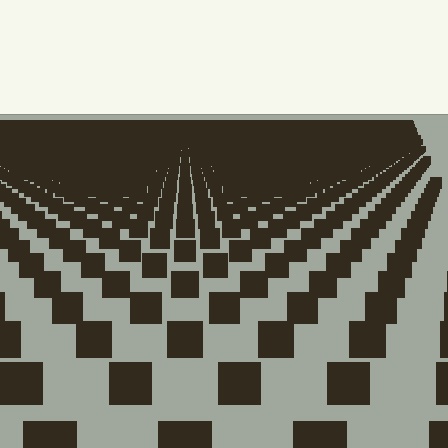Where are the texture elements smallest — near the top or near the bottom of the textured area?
Near the top.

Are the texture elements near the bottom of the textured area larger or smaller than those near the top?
Larger. Near the bottom, elements are closer to the viewer and appear at a bigger on-screen size.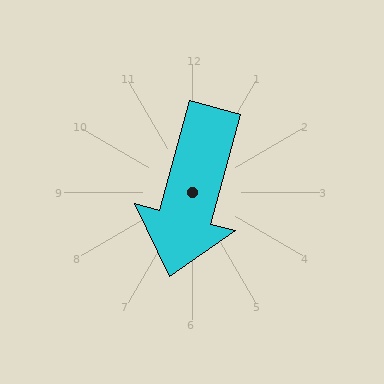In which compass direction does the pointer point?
South.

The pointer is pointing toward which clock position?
Roughly 7 o'clock.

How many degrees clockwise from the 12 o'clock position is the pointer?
Approximately 195 degrees.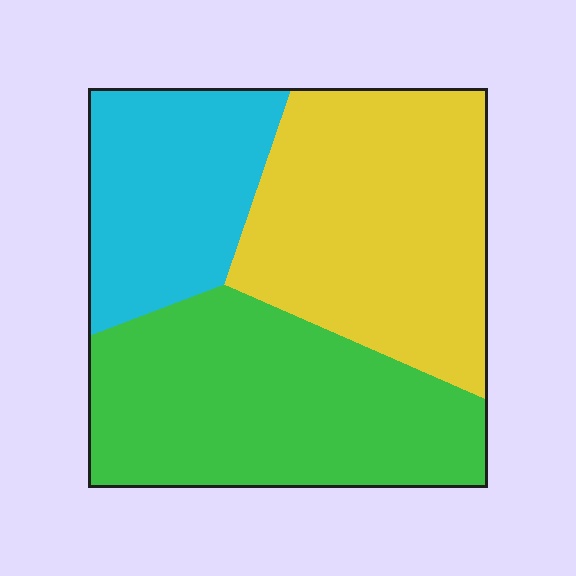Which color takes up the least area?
Cyan, at roughly 25%.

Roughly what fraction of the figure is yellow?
Yellow covers about 40% of the figure.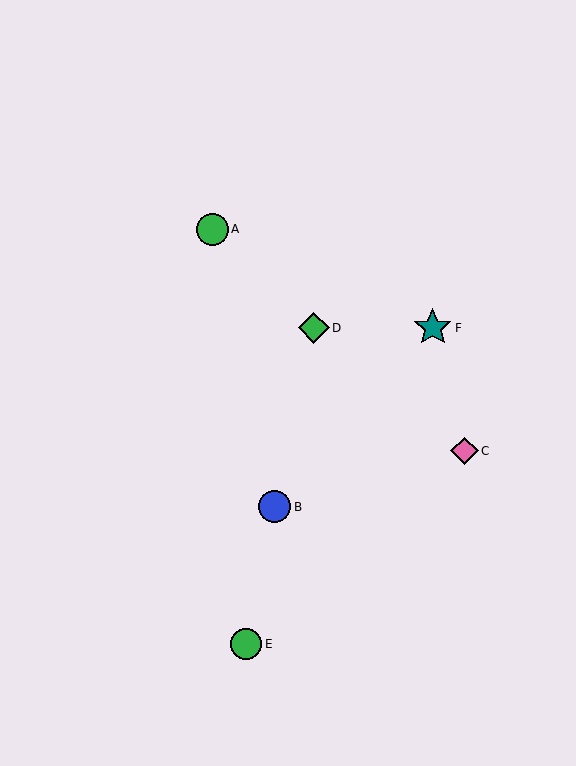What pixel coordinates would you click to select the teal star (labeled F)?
Click at (433, 328) to select the teal star F.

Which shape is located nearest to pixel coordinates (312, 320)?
The green diamond (labeled D) at (314, 328) is nearest to that location.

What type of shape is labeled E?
Shape E is a green circle.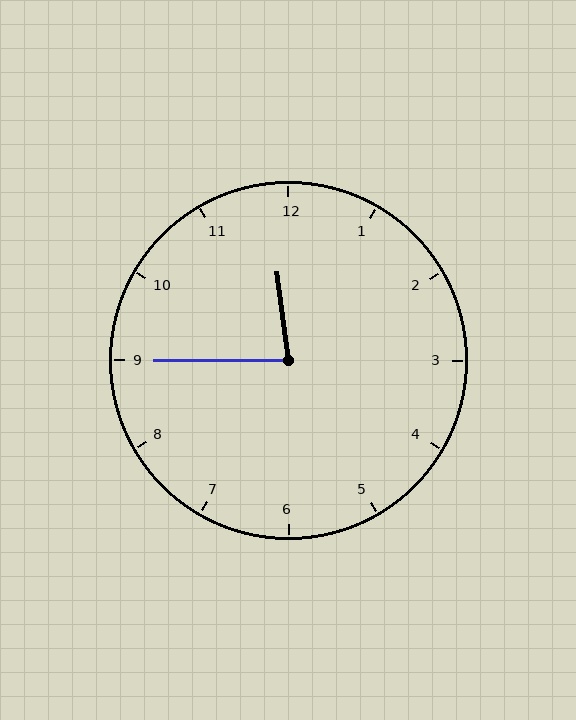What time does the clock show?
11:45.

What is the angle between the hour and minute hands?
Approximately 82 degrees.